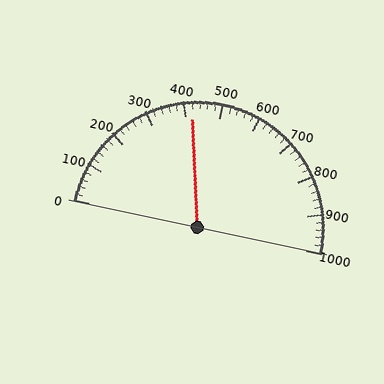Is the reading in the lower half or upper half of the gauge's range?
The reading is in the lower half of the range (0 to 1000).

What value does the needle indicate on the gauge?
The needle indicates approximately 420.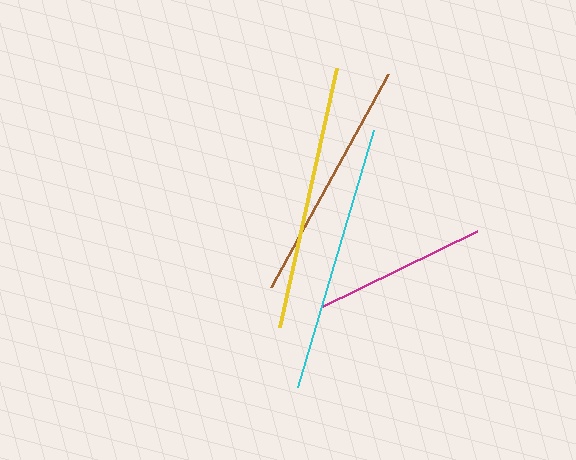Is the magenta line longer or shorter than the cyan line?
The cyan line is longer than the magenta line.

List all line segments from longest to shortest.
From longest to shortest: cyan, yellow, brown, magenta.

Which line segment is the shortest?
The magenta line is the shortest at approximately 173 pixels.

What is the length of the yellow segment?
The yellow segment is approximately 264 pixels long.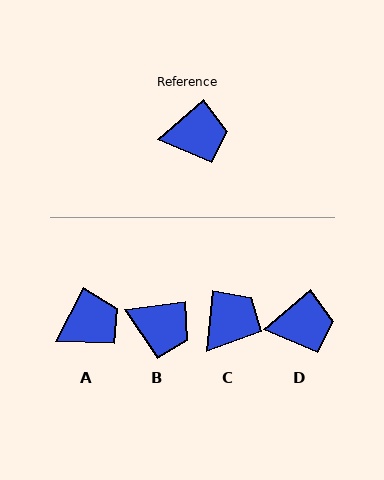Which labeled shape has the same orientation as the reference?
D.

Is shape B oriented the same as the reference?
No, it is off by about 33 degrees.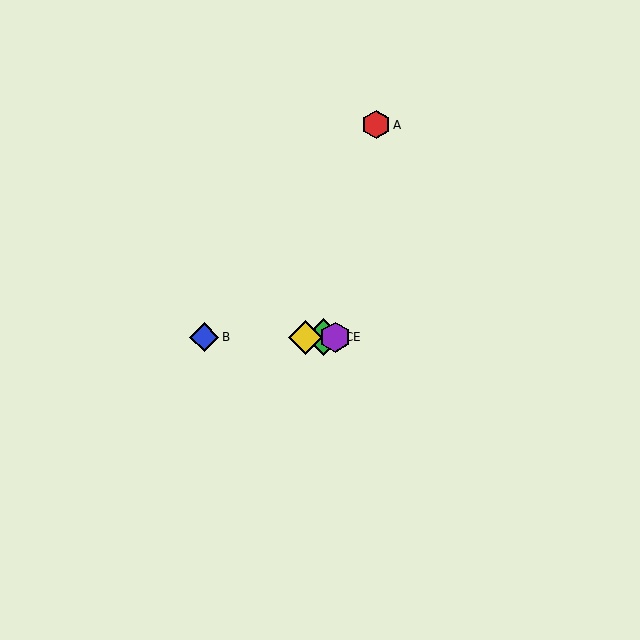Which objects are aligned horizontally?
Objects B, C, D, E are aligned horizontally.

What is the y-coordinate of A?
Object A is at y≈125.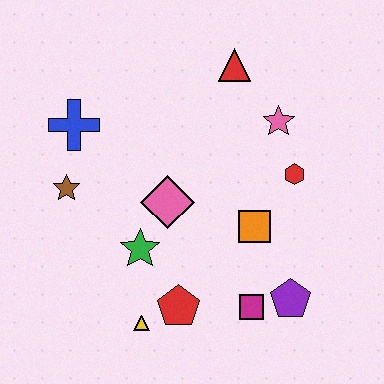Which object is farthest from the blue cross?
The purple pentagon is farthest from the blue cross.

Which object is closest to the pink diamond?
The green star is closest to the pink diamond.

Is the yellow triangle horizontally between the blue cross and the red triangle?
Yes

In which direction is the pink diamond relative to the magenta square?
The pink diamond is above the magenta square.